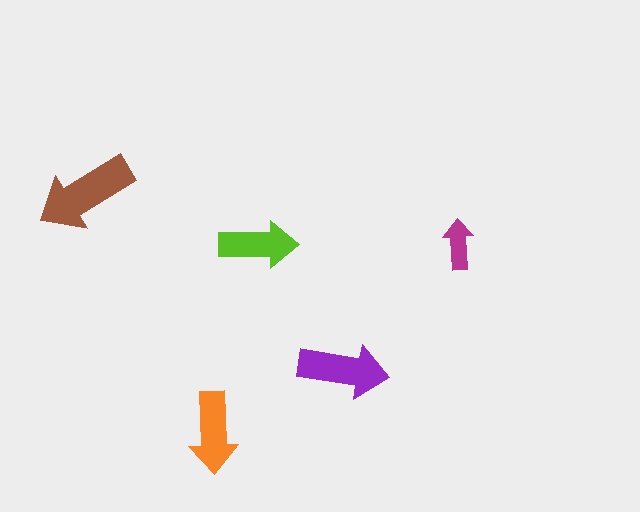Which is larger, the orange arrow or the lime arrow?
The orange one.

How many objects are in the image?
There are 5 objects in the image.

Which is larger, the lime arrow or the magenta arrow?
The lime one.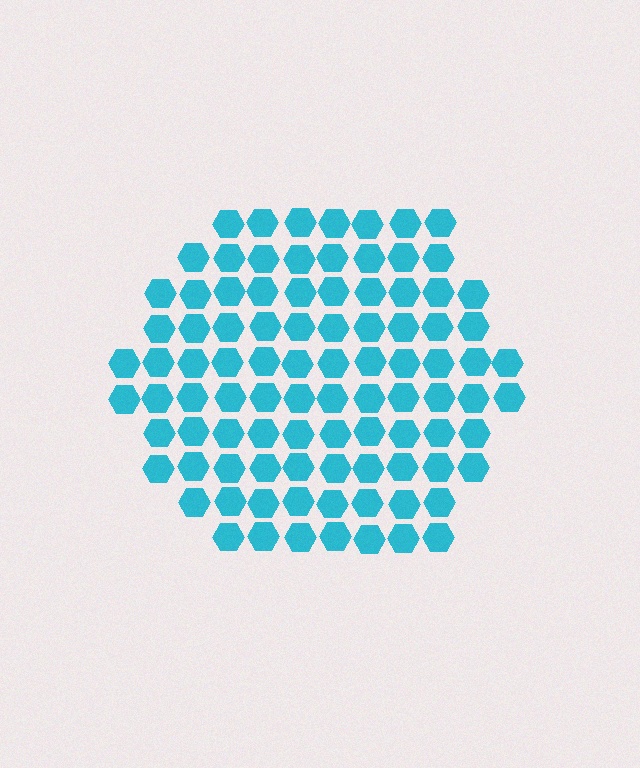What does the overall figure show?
The overall figure shows a hexagon.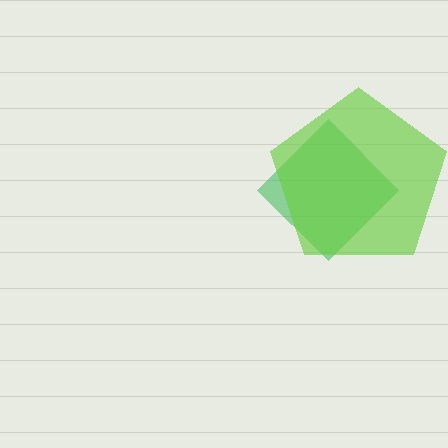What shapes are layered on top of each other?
The layered shapes are: a green diamond, a lime pentagon.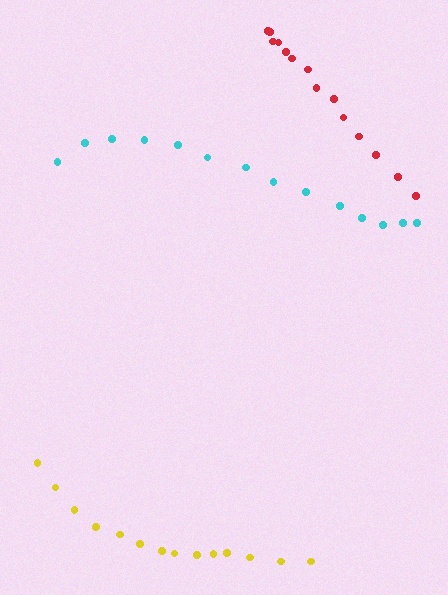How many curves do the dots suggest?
There are 3 distinct paths.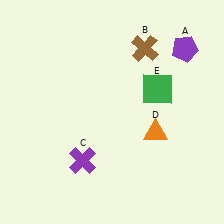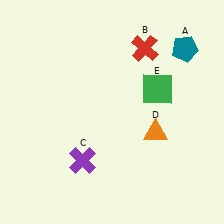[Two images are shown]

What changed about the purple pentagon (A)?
In Image 1, A is purple. In Image 2, it changed to teal.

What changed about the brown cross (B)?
In Image 1, B is brown. In Image 2, it changed to red.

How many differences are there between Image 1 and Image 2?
There are 2 differences between the two images.